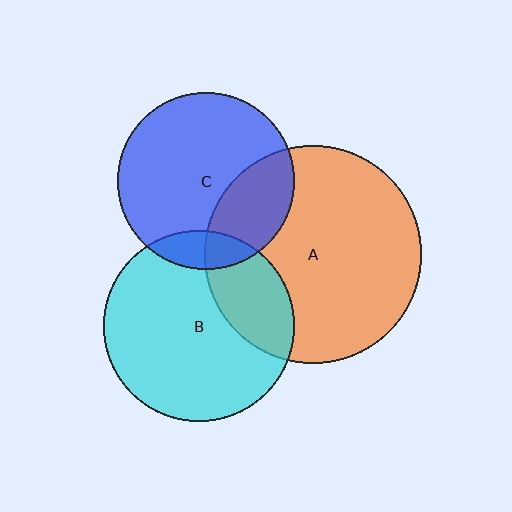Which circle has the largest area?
Circle A (orange).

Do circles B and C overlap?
Yes.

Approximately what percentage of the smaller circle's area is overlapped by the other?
Approximately 10%.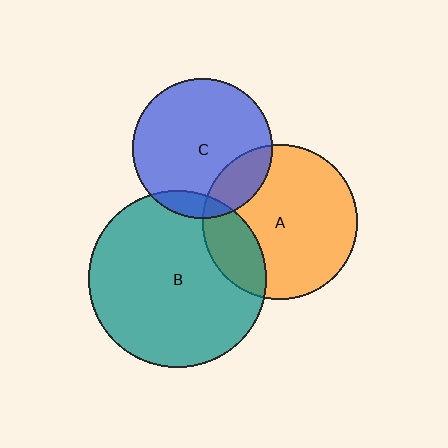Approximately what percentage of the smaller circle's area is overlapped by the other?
Approximately 20%.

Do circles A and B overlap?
Yes.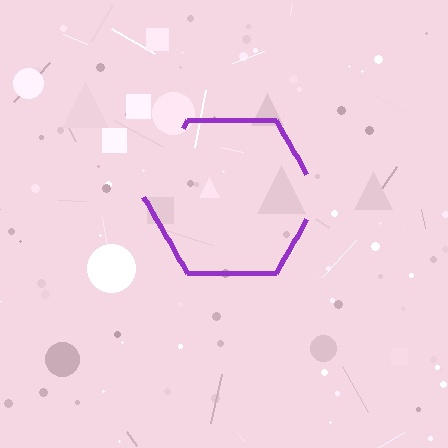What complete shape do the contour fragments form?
The contour fragments form a hexagon.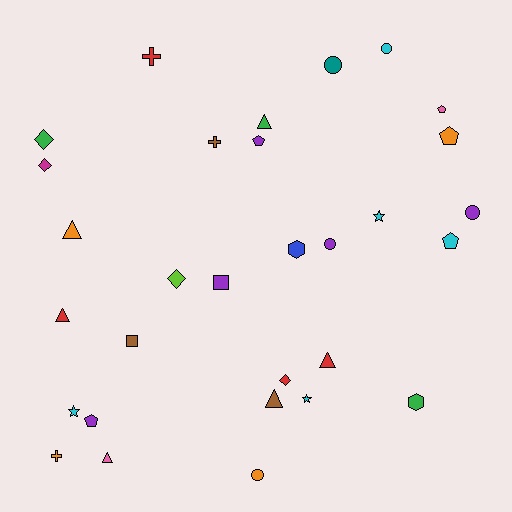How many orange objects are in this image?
There are 4 orange objects.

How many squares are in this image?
There are 2 squares.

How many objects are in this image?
There are 30 objects.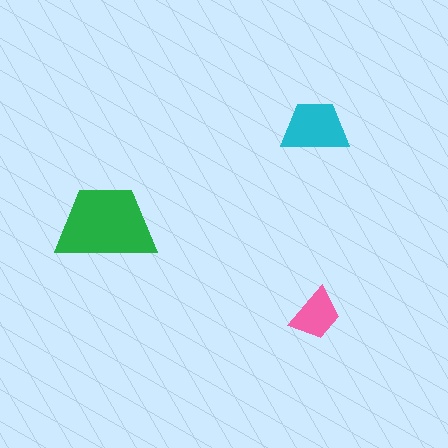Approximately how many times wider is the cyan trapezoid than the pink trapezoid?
About 1.5 times wider.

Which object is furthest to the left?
The green trapezoid is leftmost.